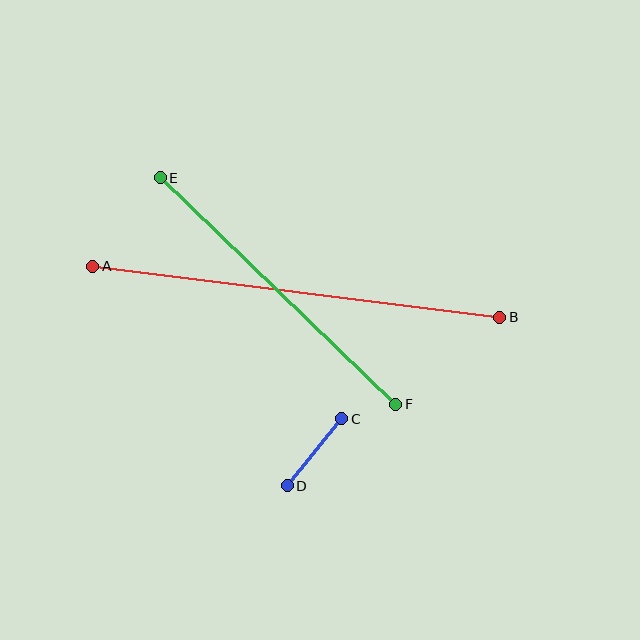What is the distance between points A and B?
The distance is approximately 410 pixels.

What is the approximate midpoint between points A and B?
The midpoint is at approximately (296, 292) pixels.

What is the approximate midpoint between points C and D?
The midpoint is at approximately (314, 452) pixels.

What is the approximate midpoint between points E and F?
The midpoint is at approximately (278, 291) pixels.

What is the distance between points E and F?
The distance is approximately 327 pixels.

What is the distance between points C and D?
The distance is approximately 87 pixels.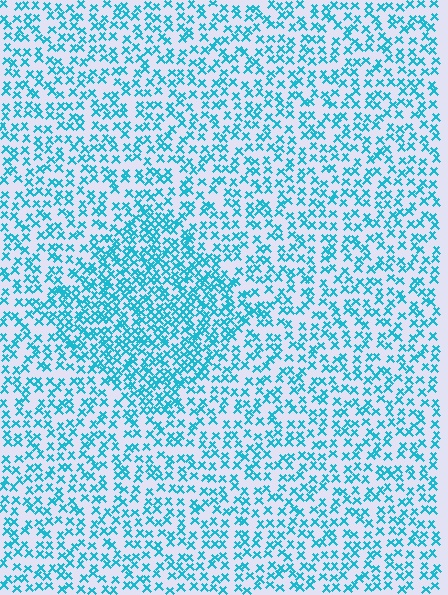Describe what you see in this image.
The image contains small cyan elements arranged at two different densities. A diamond-shaped region is visible where the elements are more densely packed than the surrounding area.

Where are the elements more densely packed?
The elements are more densely packed inside the diamond boundary.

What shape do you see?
I see a diamond.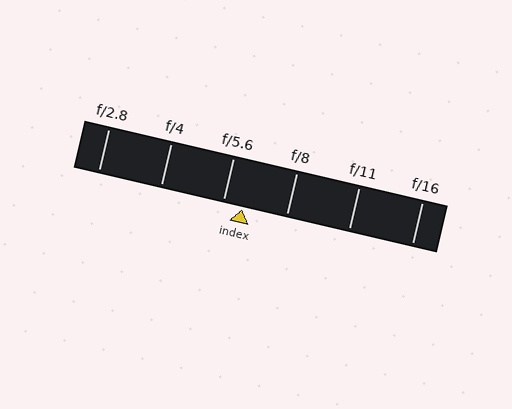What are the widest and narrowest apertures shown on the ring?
The widest aperture shown is f/2.8 and the narrowest is f/16.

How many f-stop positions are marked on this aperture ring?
There are 6 f-stop positions marked.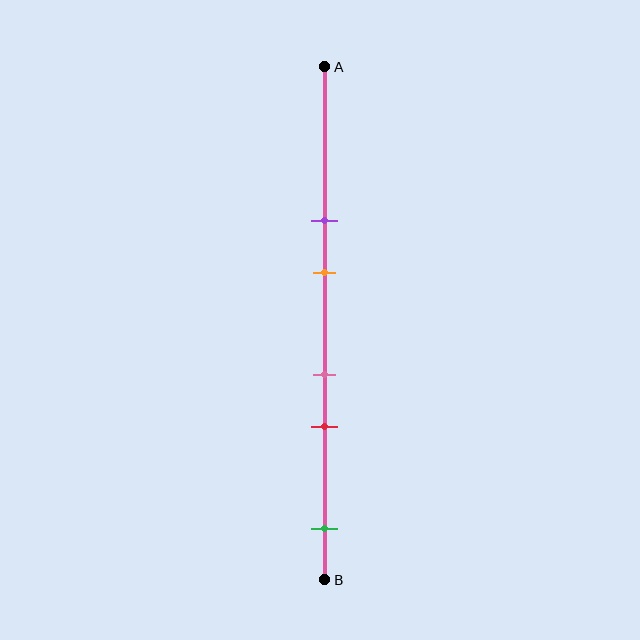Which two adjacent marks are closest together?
The pink and red marks are the closest adjacent pair.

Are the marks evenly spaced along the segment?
No, the marks are not evenly spaced.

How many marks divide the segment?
There are 5 marks dividing the segment.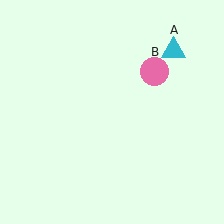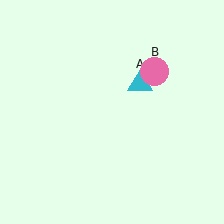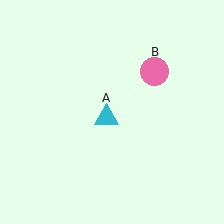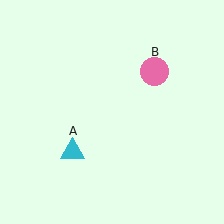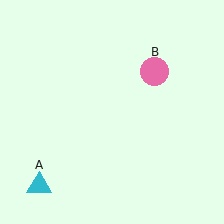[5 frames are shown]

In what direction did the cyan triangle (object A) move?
The cyan triangle (object A) moved down and to the left.